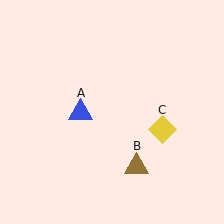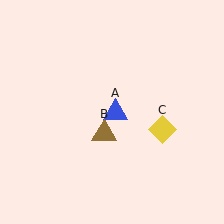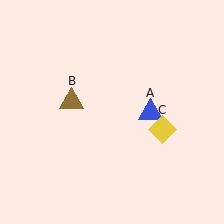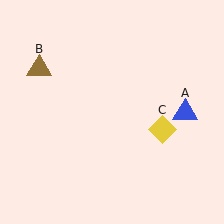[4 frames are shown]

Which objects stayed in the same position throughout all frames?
Yellow diamond (object C) remained stationary.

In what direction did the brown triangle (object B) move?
The brown triangle (object B) moved up and to the left.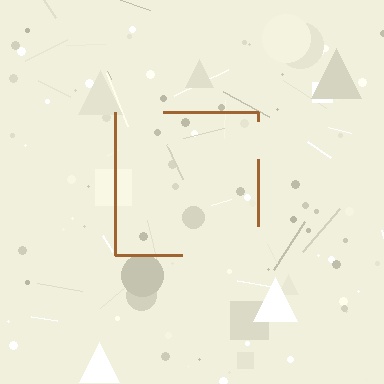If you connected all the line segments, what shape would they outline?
They would outline a square.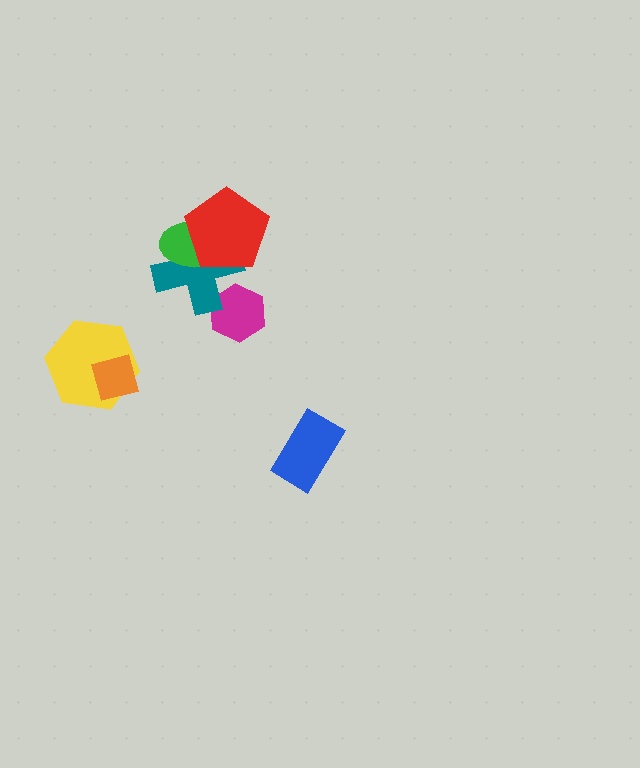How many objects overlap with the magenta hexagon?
1 object overlaps with the magenta hexagon.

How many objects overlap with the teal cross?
3 objects overlap with the teal cross.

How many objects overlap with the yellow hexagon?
1 object overlaps with the yellow hexagon.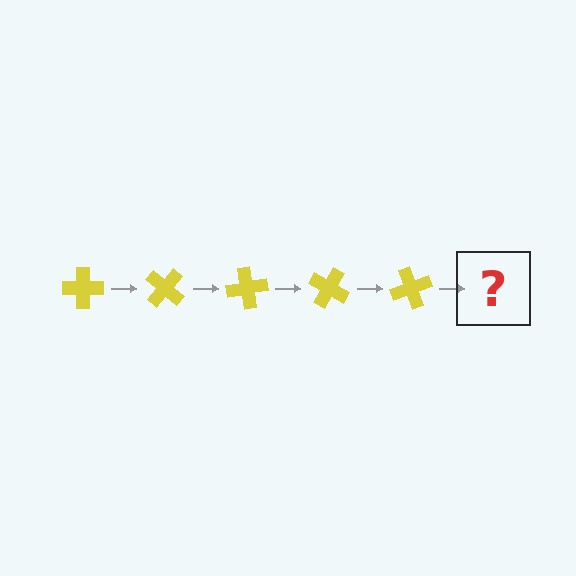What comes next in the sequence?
The next element should be a yellow cross rotated 200 degrees.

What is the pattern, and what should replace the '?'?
The pattern is that the cross rotates 40 degrees each step. The '?' should be a yellow cross rotated 200 degrees.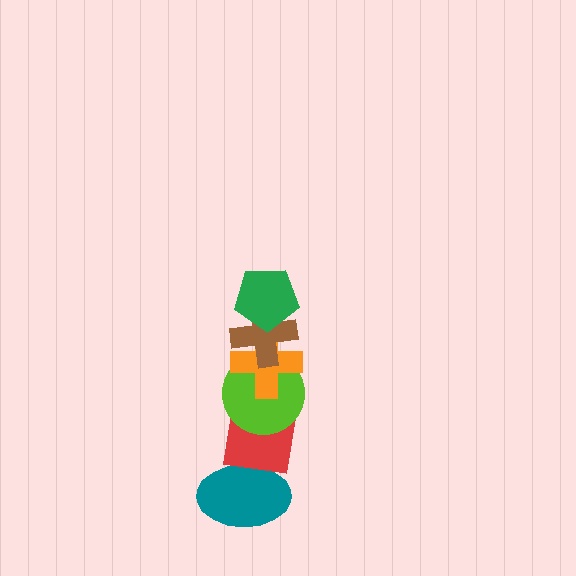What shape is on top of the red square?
The lime circle is on top of the red square.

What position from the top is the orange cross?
The orange cross is 3rd from the top.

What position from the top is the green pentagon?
The green pentagon is 1st from the top.